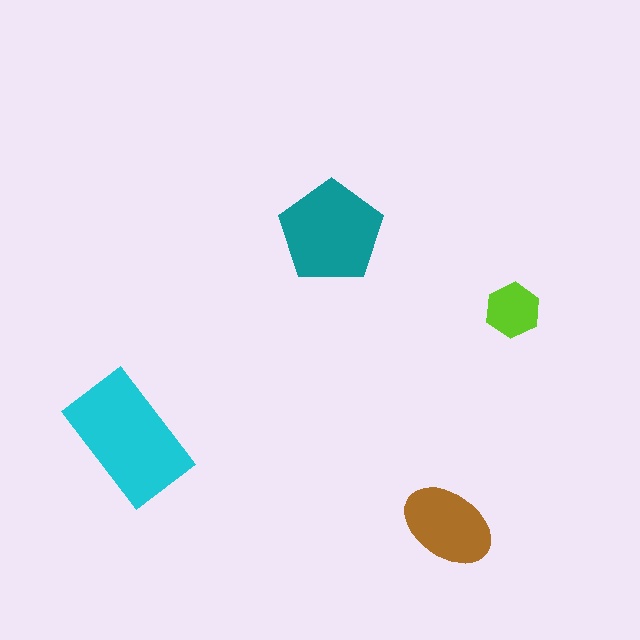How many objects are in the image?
There are 4 objects in the image.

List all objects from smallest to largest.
The lime hexagon, the brown ellipse, the teal pentagon, the cyan rectangle.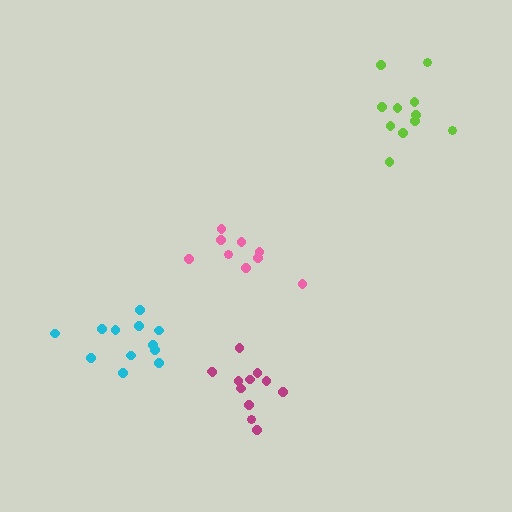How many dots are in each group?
Group 1: 12 dots, Group 2: 9 dots, Group 3: 11 dots, Group 4: 12 dots (44 total).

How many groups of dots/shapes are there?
There are 4 groups.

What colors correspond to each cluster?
The clusters are colored: magenta, pink, lime, cyan.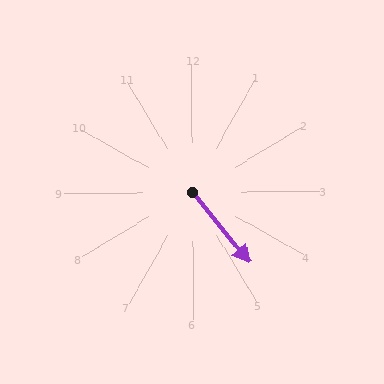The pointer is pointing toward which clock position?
Roughly 5 o'clock.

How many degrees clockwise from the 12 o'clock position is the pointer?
Approximately 141 degrees.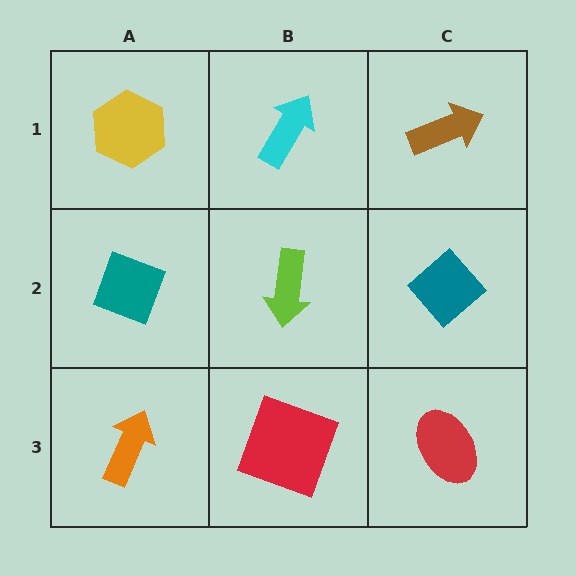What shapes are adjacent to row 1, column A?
A teal diamond (row 2, column A), a cyan arrow (row 1, column B).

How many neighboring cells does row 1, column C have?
2.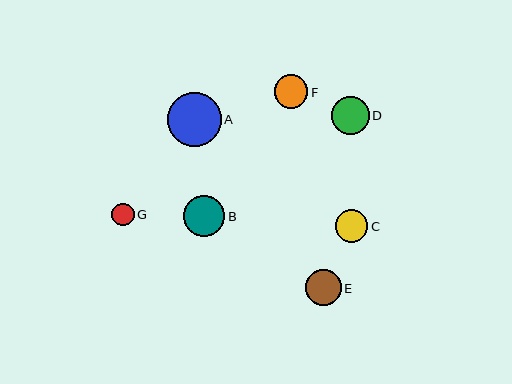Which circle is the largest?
Circle A is the largest with a size of approximately 54 pixels.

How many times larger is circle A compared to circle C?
Circle A is approximately 1.7 times the size of circle C.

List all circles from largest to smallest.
From largest to smallest: A, B, D, E, F, C, G.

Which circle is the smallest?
Circle G is the smallest with a size of approximately 23 pixels.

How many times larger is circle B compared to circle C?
Circle B is approximately 1.3 times the size of circle C.